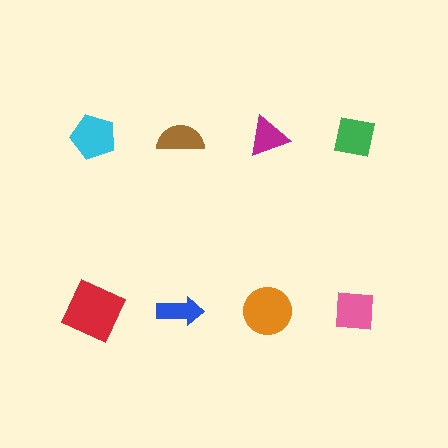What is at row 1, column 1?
A cyan pentagon.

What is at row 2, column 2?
A blue arrow.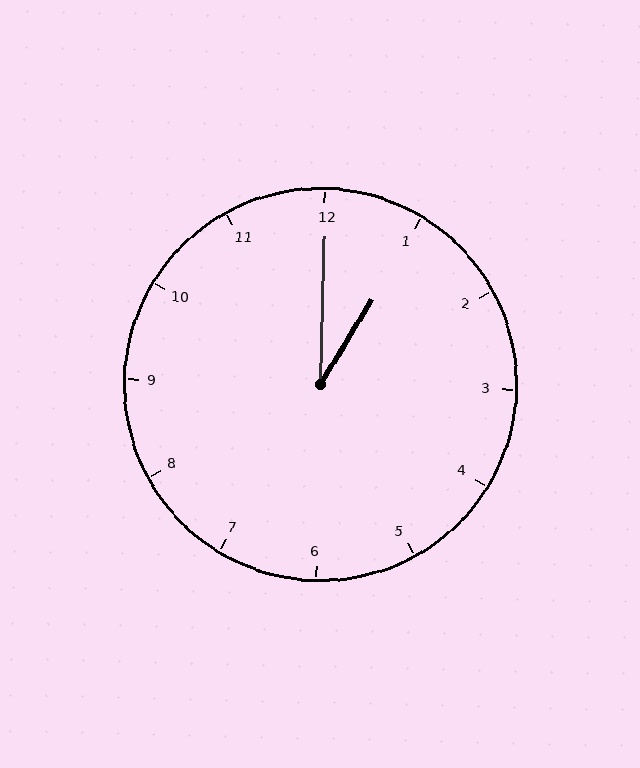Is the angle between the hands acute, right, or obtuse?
It is acute.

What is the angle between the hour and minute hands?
Approximately 30 degrees.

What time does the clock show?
1:00.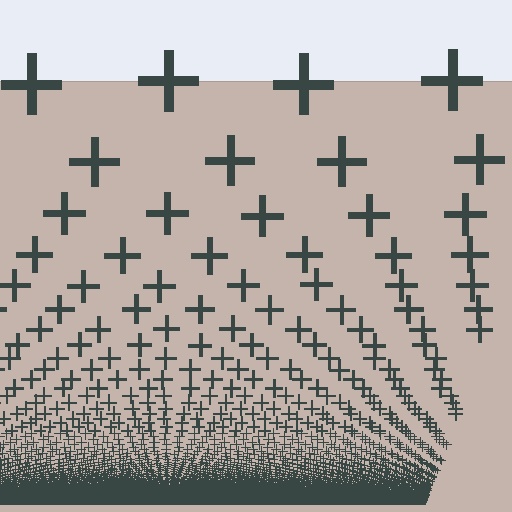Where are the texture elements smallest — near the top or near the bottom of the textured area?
Near the bottom.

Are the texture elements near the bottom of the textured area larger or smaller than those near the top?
Smaller. The gradient is inverted — elements near the bottom are smaller and denser.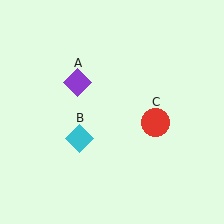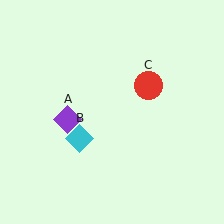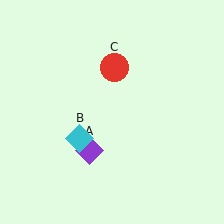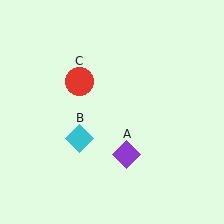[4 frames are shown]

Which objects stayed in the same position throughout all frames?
Cyan diamond (object B) remained stationary.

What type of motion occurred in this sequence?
The purple diamond (object A), red circle (object C) rotated counterclockwise around the center of the scene.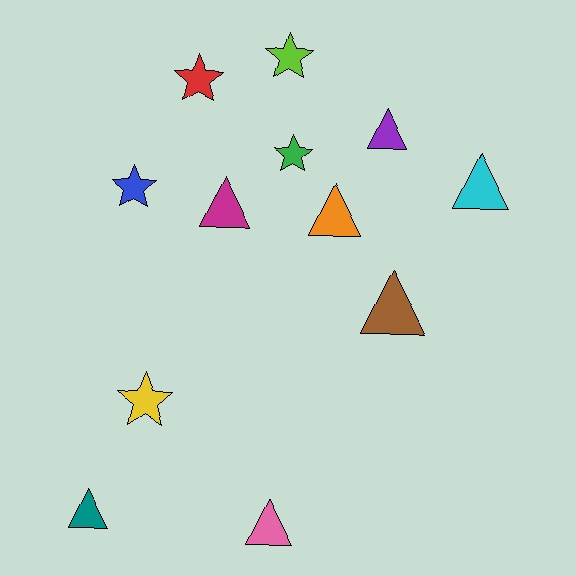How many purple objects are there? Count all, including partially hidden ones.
There is 1 purple object.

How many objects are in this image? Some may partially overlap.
There are 12 objects.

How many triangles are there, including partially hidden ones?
There are 7 triangles.